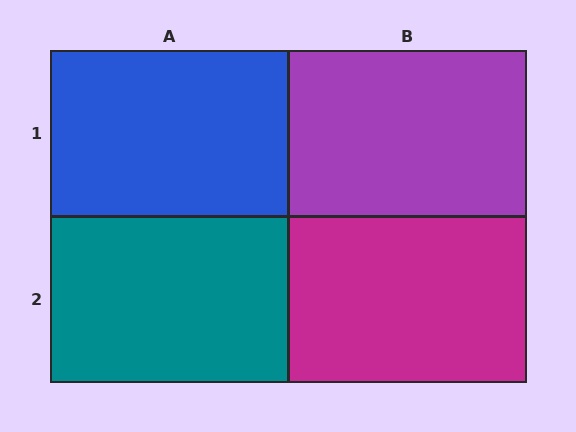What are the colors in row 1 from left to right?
Blue, purple.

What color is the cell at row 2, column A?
Teal.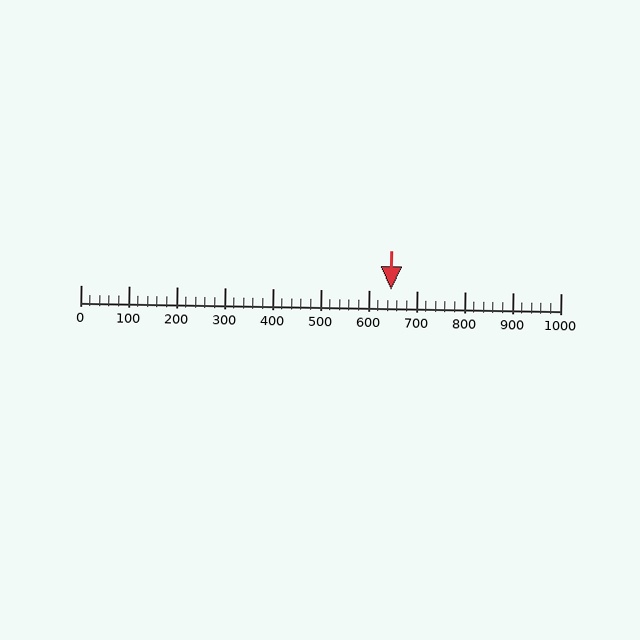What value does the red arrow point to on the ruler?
The red arrow points to approximately 647.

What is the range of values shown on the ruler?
The ruler shows values from 0 to 1000.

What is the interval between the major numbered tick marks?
The major tick marks are spaced 100 units apart.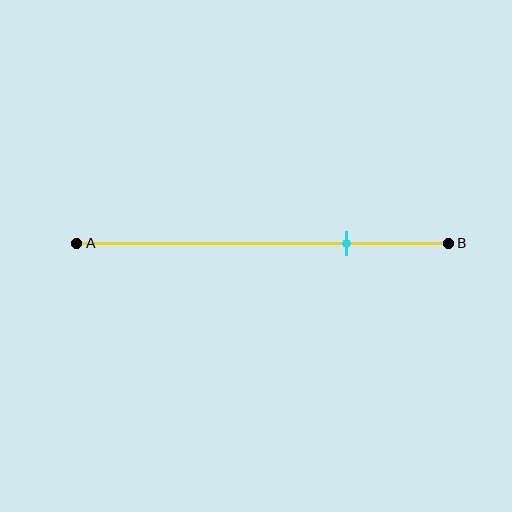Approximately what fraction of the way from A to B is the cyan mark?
The cyan mark is approximately 75% of the way from A to B.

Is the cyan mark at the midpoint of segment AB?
No, the mark is at about 75% from A, not at the 50% midpoint.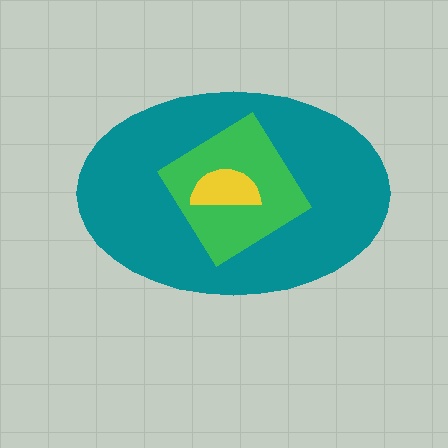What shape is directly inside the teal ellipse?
The green diamond.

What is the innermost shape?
The yellow semicircle.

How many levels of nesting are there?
3.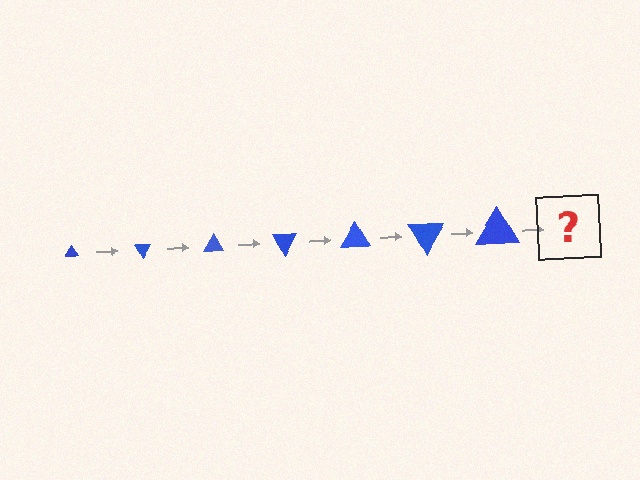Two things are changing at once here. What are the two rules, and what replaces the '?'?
The two rules are that the triangle grows larger each step and it rotates 60 degrees each step. The '?' should be a triangle, larger than the previous one and rotated 420 degrees from the start.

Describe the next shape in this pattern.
It should be a triangle, larger than the previous one and rotated 420 degrees from the start.